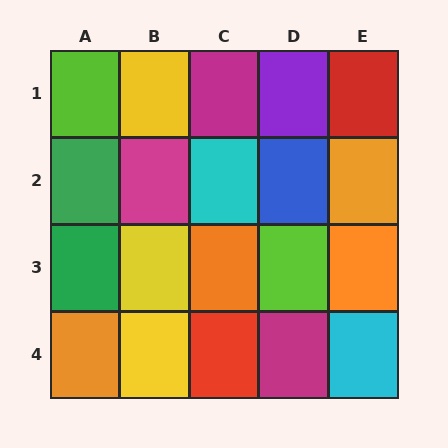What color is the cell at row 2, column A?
Green.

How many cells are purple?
1 cell is purple.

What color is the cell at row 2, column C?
Cyan.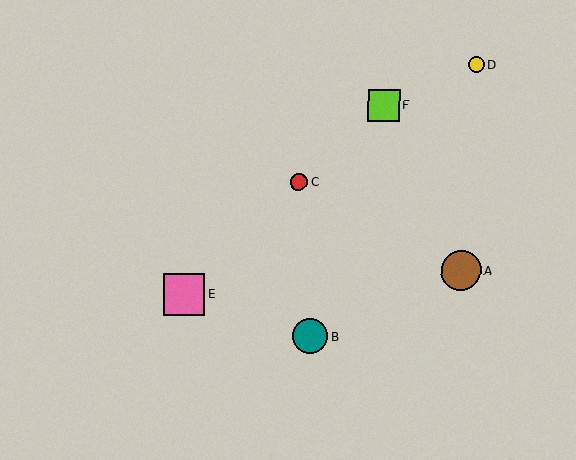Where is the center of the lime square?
The center of the lime square is at (384, 106).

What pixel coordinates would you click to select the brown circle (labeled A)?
Click at (461, 271) to select the brown circle A.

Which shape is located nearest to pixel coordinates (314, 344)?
The teal circle (labeled B) at (310, 336) is nearest to that location.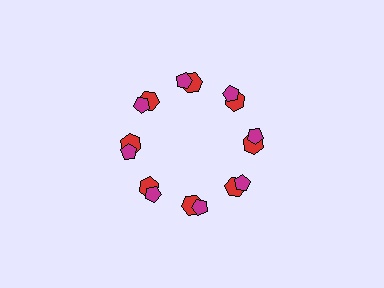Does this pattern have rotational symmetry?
Yes, this pattern has 8-fold rotational symmetry. It looks the same after rotating 45 degrees around the center.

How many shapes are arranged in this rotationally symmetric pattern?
There are 16 shapes, arranged in 8 groups of 2.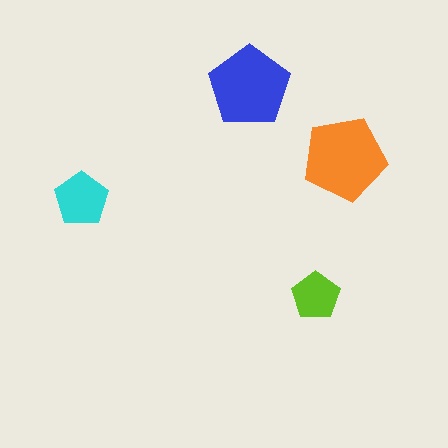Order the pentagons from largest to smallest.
the orange one, the blue one, the cyan one, the lime one.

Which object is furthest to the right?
The orange pentagon is rightmost.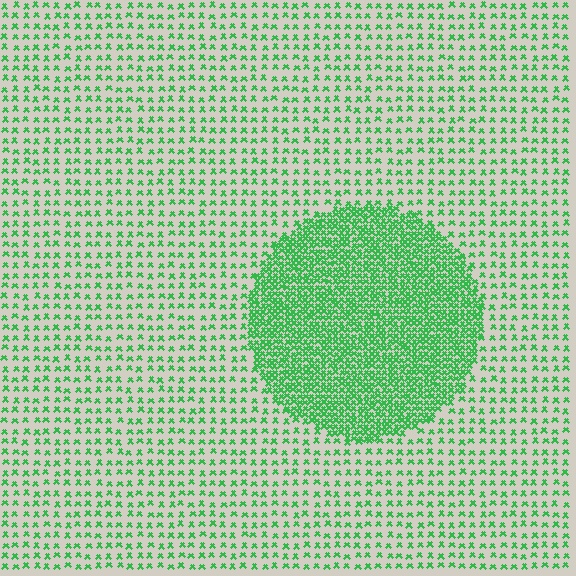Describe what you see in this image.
The image contains small green elements arranged at two different densities. A circle-shaped region is visible where the elements are more densely packed than the surrounding area.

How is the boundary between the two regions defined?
The boundary is defined by a change in element density (approximately 2.9x ratio). All elements are the same color, size, and shape.